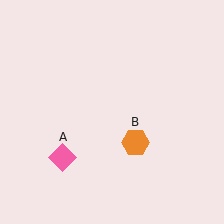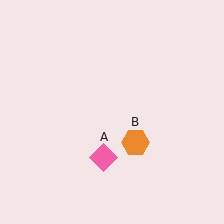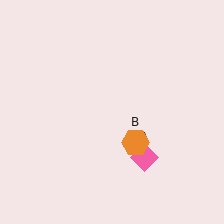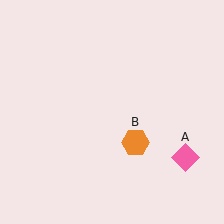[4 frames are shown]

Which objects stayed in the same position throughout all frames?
Orange hexagon (object B) remained stationary.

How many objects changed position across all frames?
1 object changed position: pink diamond (object A).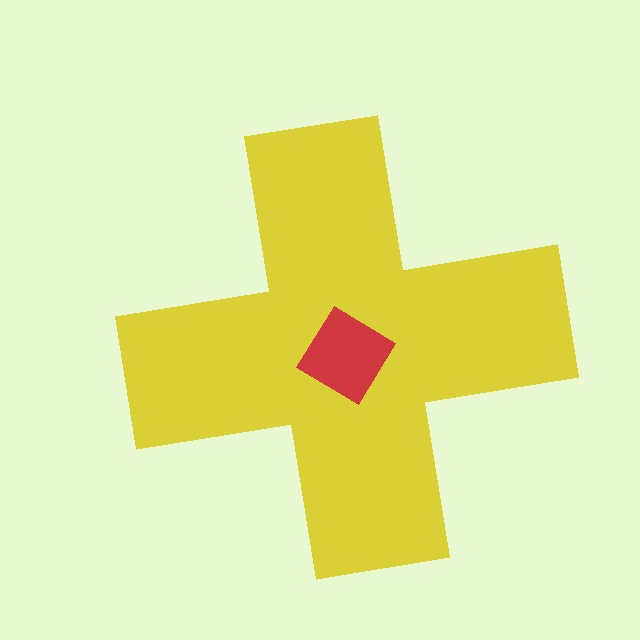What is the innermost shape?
The red diamond.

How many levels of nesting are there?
2.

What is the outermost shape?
The yellow cross.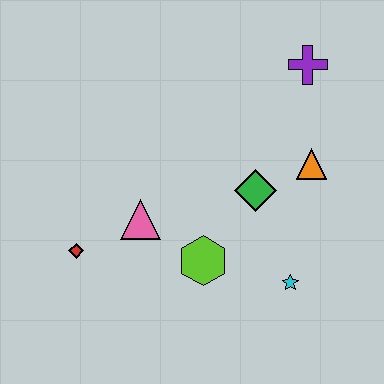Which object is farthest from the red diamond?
The purple cross is farthest from the red diamond.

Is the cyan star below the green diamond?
Yes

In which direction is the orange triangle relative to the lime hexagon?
The orange triangle is to the right of the lime hexagon.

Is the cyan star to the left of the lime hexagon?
No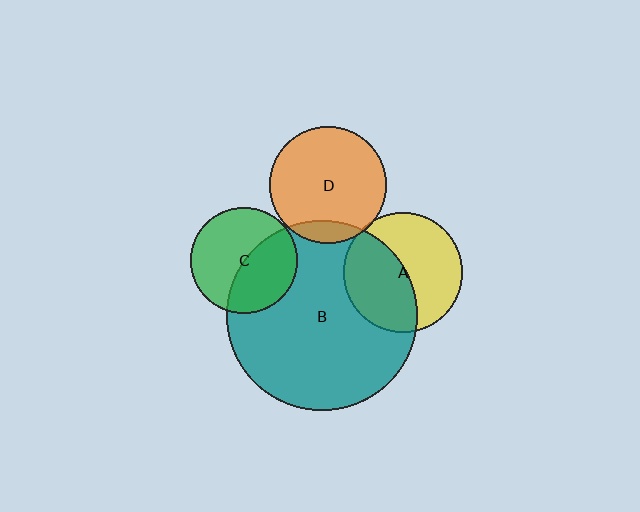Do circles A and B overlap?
Yes.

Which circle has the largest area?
Circle B (teal).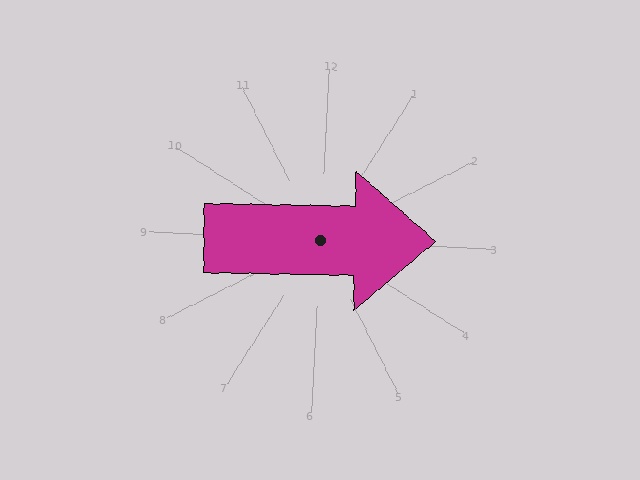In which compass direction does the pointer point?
East.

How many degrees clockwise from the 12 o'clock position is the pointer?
Approximately 88 degrees.